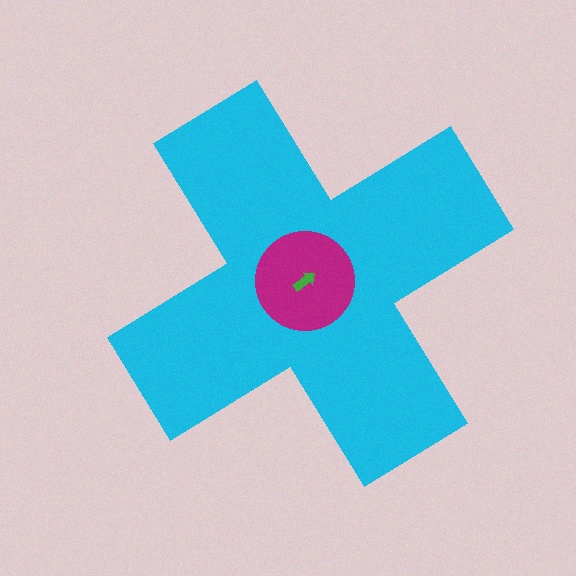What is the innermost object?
The green arrow.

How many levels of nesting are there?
3.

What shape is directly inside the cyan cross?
The magenta circle.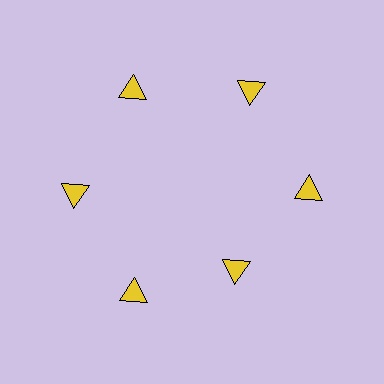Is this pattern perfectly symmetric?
No. The 6 yellow triangles are arranged in a ring, but one element near the 5 o'clock position is pulled inward toward the center, breaking the 6-fold rotational symmetry.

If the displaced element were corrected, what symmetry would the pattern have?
It would have 6-fold rotational symmetry — the pattern would map onto itself every 60 degrees.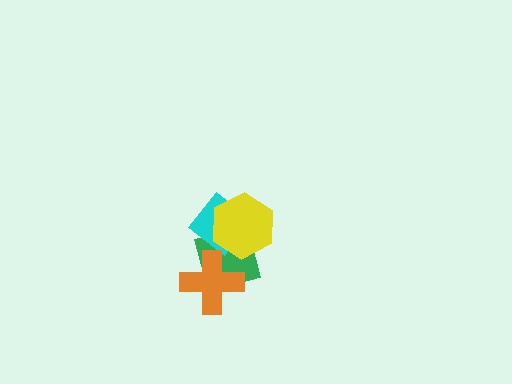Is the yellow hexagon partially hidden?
No, no other shape covers it.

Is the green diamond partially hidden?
Yes, it is partially covered by another shape.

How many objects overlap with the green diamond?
3 objects overlap with the green diamond.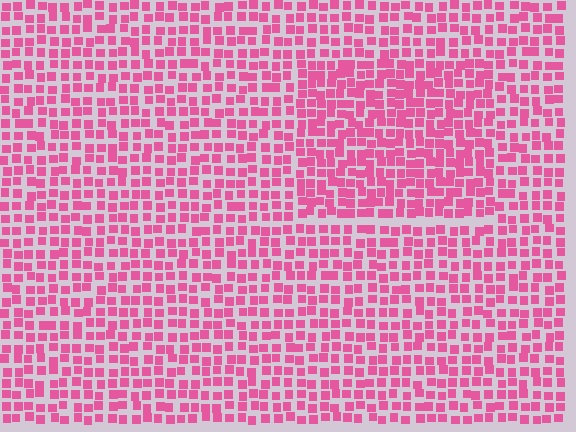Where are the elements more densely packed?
The elements are more densely packed inside the rectangle boundary.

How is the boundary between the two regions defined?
The boundary is defined by a change in element density (approximately 1.4x ratio). All elements are the same color, size, and shape.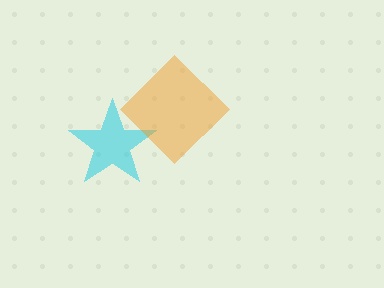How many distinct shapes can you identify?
There are 2 distinct shapes: a cyan star, an orange diamond.